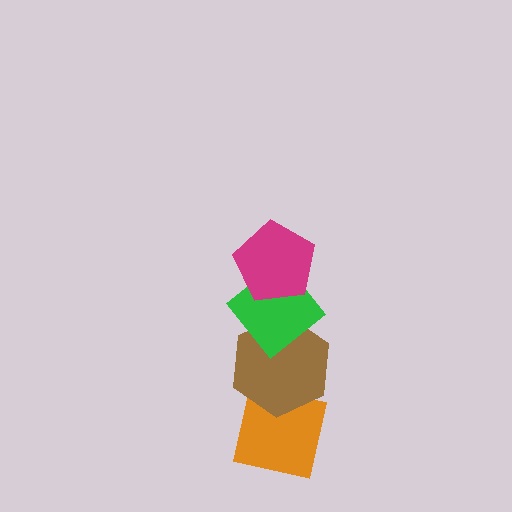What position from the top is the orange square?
The orange square is 4th from the top.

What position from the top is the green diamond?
The green diamond is 2nd from the top.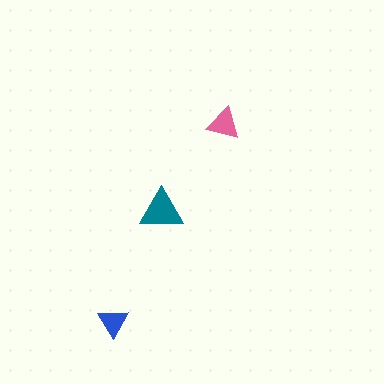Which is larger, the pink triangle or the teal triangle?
The teal one.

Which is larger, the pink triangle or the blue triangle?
The pink one.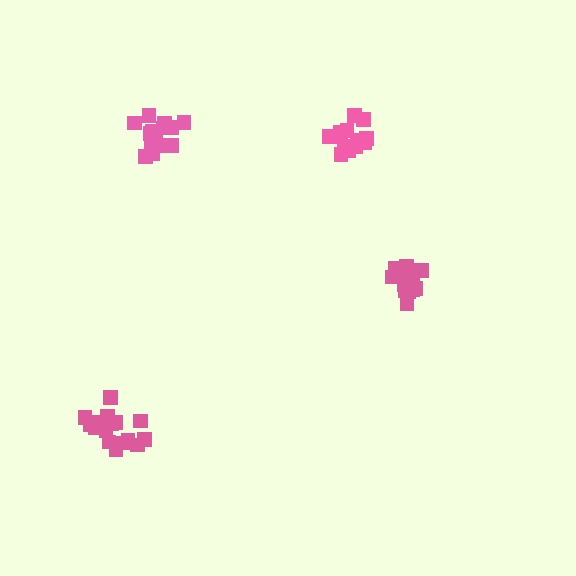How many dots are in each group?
Group 1: 13 dots, Group 2: 18 dots, Group 3: 18 dots, Group 4: 15 dots (64 total).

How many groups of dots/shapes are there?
There are 4 groups.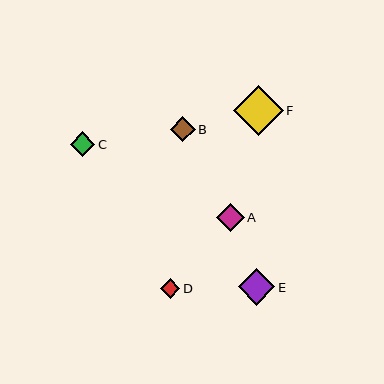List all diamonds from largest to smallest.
From largest to smallest: F, E, A, B, C, D.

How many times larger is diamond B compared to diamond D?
Diamond B is approximately 1.3 times the size of diamond D.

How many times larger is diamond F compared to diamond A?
Diamond F is approximately 1.8 times the size of diamond A.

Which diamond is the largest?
Diamond F is the largest with a size of approximately 49 pixels.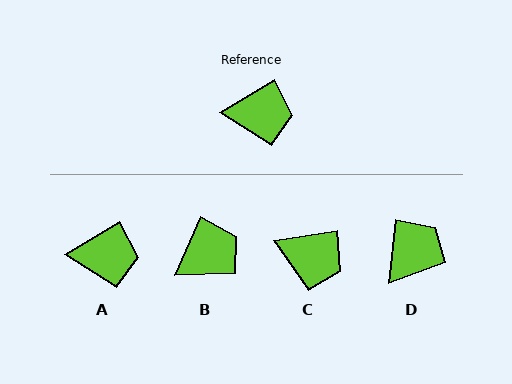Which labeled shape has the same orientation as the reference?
A.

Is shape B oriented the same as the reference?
No, it is off by about 34 degrees.